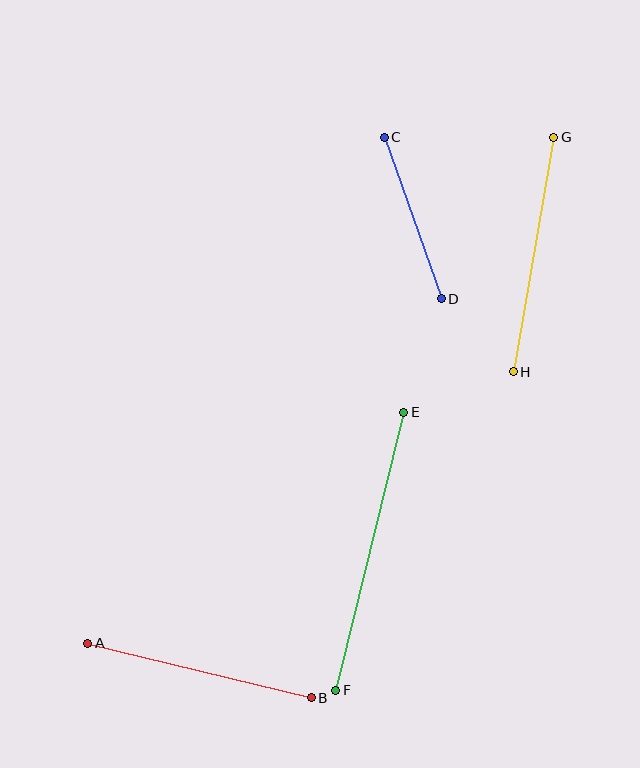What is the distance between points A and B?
The distance is approximately 230 pixels.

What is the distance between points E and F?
The distance is approximately 286 pixels.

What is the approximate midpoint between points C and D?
The midpoint is at approximately (413, 218) pixels.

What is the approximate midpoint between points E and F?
The midpoint is at approximately (370, 551) pixels.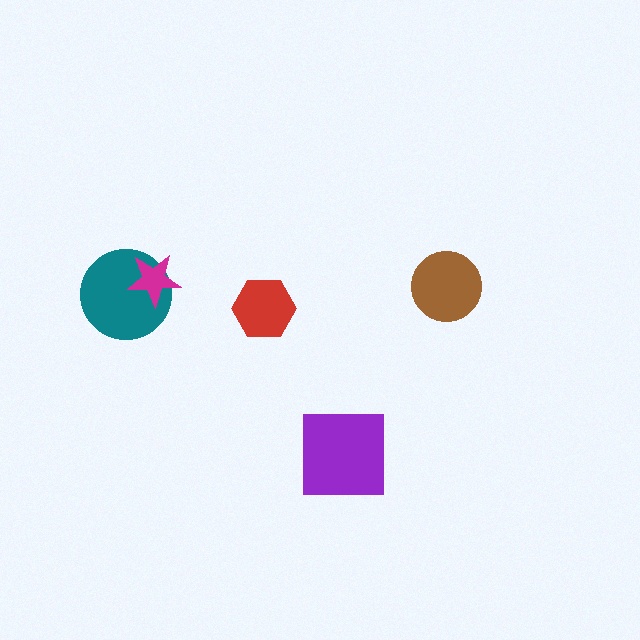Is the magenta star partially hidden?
No, no other shape covers it.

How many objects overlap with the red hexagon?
0 objects overlap with the red hexagon.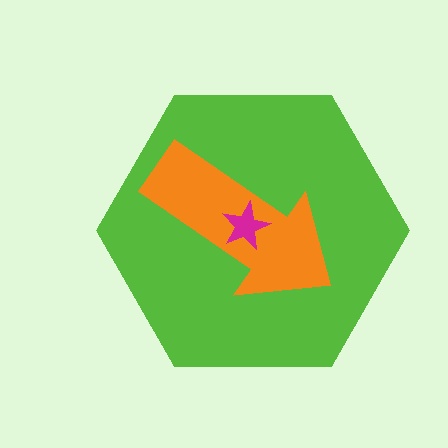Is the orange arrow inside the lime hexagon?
Yes.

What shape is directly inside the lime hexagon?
The orange arrow.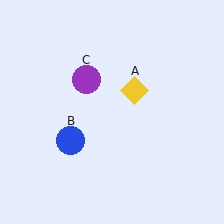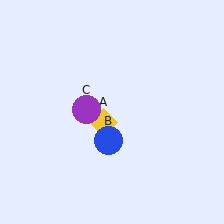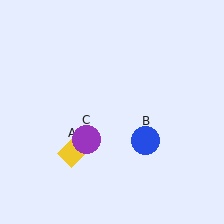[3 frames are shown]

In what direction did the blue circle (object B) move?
The blue circle (object B) moved right.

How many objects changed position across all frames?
3 objects changed position: yellow diamond (object A), blue circle (object B), purple circle (object C).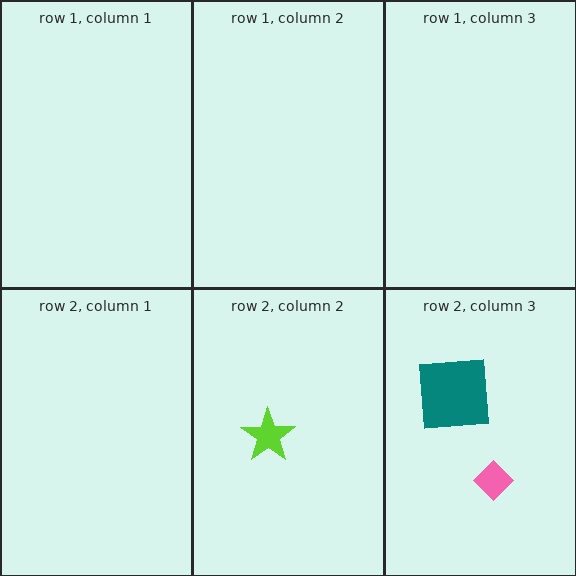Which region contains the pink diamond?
The row 2, column 3 region.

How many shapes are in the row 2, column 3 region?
2.